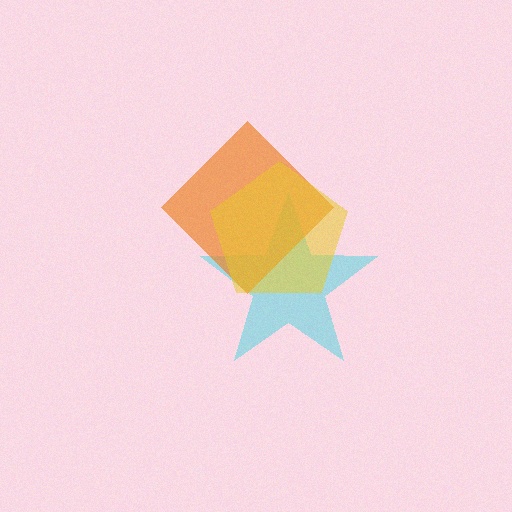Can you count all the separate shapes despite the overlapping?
Yes, there are 3 separate shapes.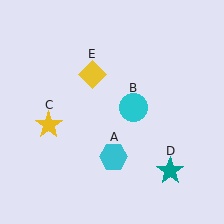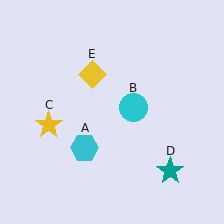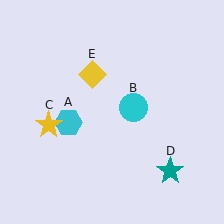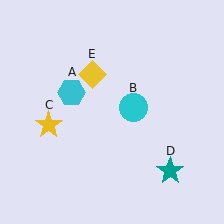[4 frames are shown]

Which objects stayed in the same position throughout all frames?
Cyan circle (object B) and yellow star (object C) and teal star (object D) and yellow diamond (object E) remained stationary.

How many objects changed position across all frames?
1 object changed position: cyan hexagon (object A).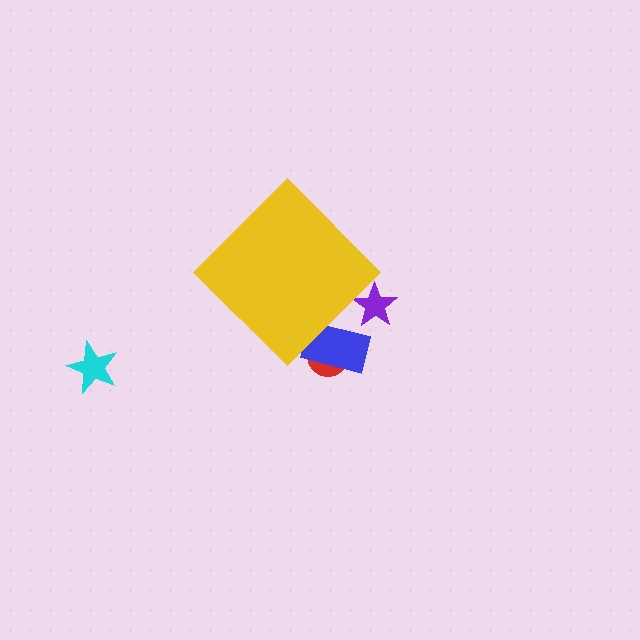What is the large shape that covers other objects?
A yellow diamond.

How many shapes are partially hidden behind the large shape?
3 shapes are partially hidden.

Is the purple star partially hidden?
Yes, the purple star is partially hidden behind the yellow diamond.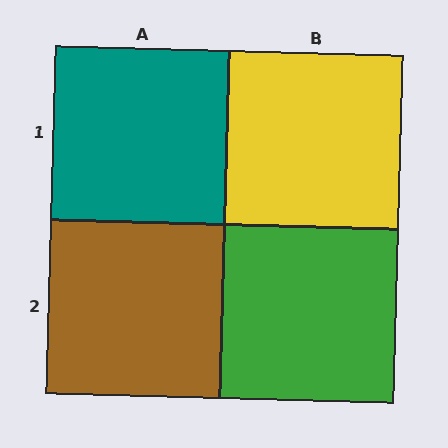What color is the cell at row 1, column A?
Teal.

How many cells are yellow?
1 cell is yellow.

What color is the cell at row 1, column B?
Yellow.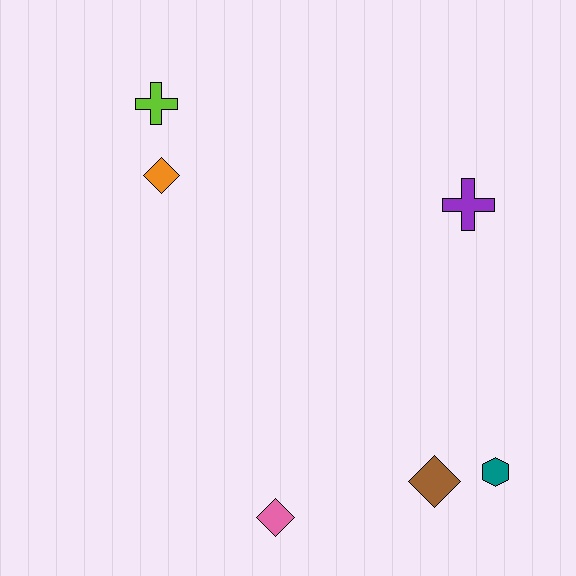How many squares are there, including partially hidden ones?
There are no squares.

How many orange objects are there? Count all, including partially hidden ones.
There is 1 orange object.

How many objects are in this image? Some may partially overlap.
There are 6 objects.